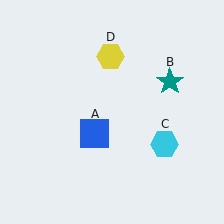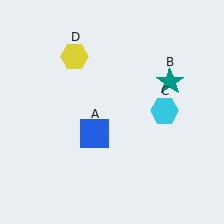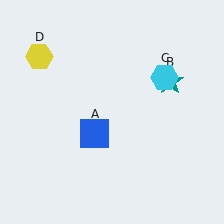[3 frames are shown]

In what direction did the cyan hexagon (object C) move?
The cyan hexagon (object C) moved up.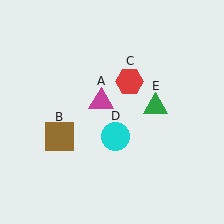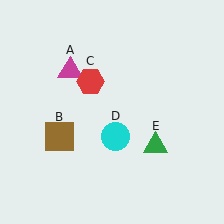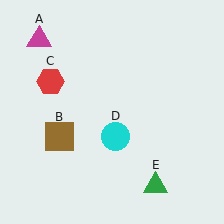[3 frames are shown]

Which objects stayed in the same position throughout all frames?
Brown square (object B) and cyan circle (object D) remained stationary.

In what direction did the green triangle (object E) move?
The green triangle (object E) moved down.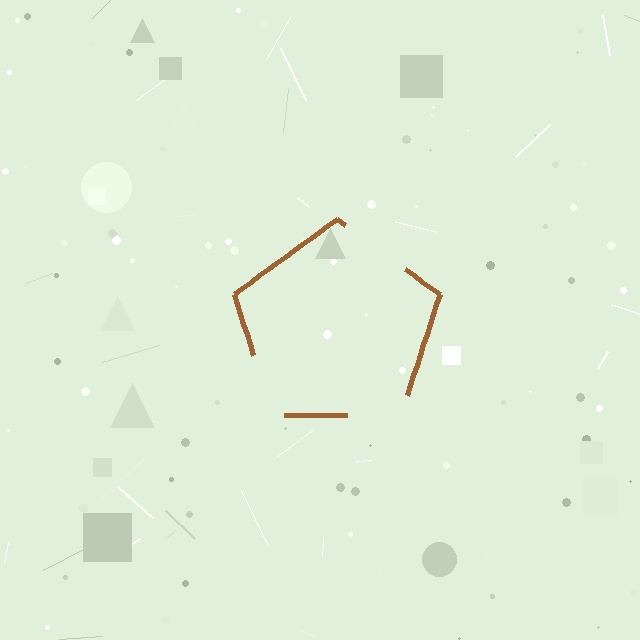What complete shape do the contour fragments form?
The contour fragments form a pentagon.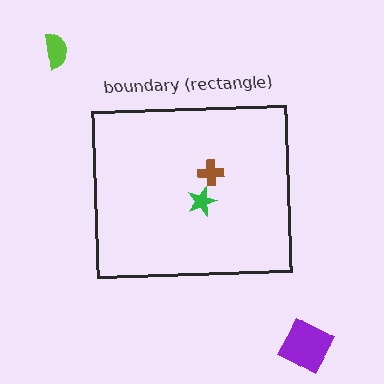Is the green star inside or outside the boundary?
Inside.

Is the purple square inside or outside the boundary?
Outside.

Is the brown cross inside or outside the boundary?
Inside.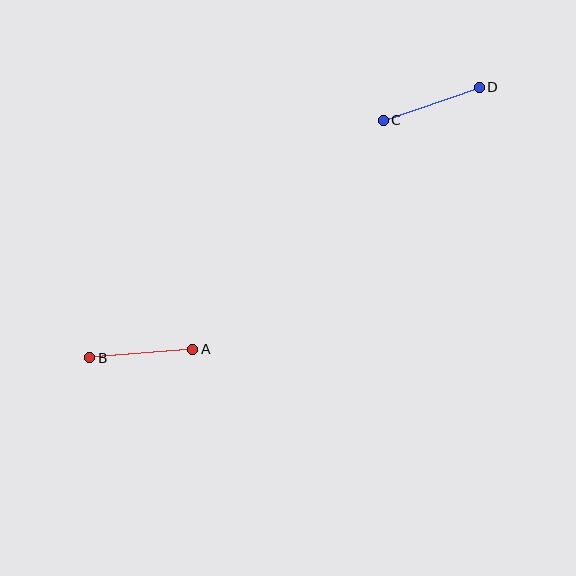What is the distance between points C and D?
The distance is approximately 101 pixels.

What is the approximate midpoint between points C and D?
The midpoint is at approximately (431, 104) pixels.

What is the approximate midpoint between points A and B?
The midpoint is at approximately (141, 353) pixels.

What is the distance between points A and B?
The distance is approximately 103 pixels.